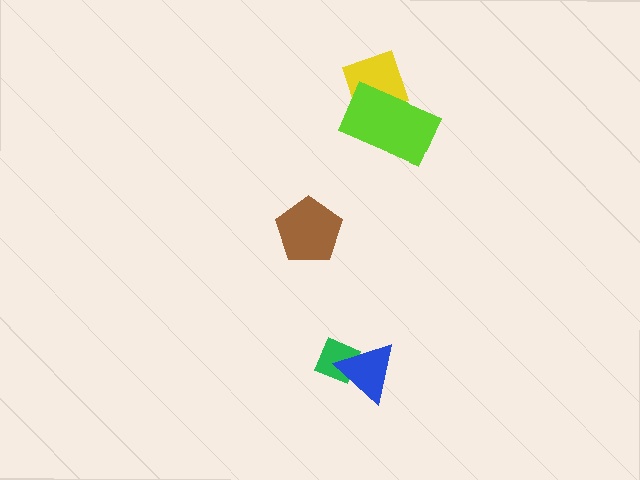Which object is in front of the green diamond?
The blue triangle is in front of the green diamond.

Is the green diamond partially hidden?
Yes, it is partially covered by another shape.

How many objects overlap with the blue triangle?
1 object overlaps with the blue triangle.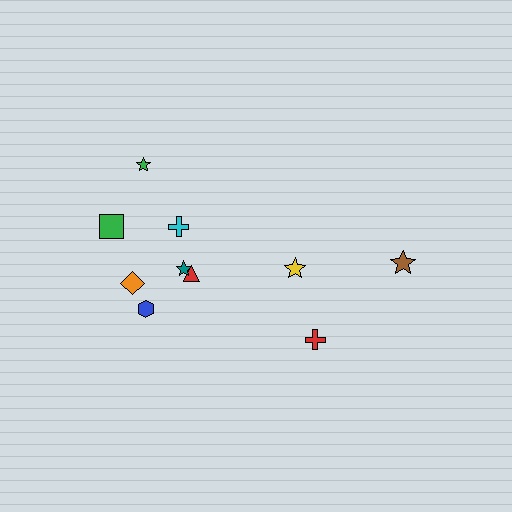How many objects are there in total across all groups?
There are 10 objects.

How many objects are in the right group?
There are 3 objects.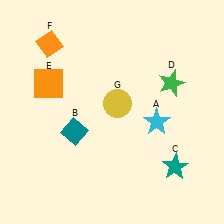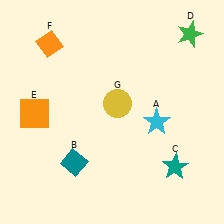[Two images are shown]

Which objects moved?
The objects that moved are: the teal diamond (B), the green star (D), the orange square (E).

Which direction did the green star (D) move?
The green star (D) moved up.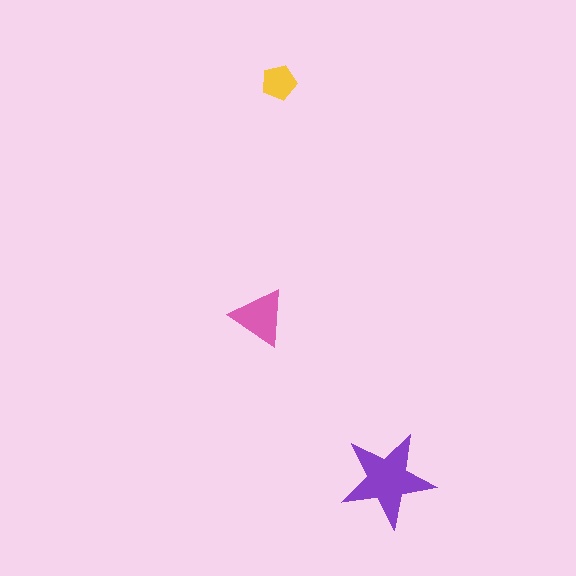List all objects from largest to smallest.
The purple star, the pink triangle, the yellow pentagon.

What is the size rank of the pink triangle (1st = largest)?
2nd.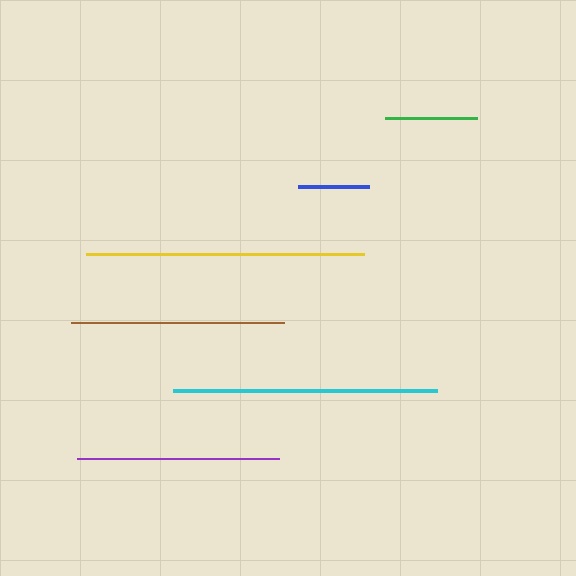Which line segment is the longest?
The yellow line is the longest at approximately 278 pixels.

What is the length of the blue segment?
The blue segment is approximately 71 pixels long.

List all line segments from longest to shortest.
From longest to shortest: yellow, cyan, brown, purple, green, blue.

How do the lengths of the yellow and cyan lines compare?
The yellow and cyan lines are approximately the same length.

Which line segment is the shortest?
The blue line is the shortest at approximately 71 pixels.